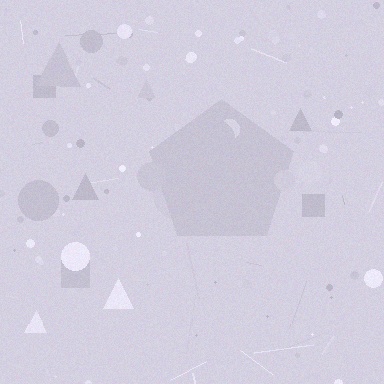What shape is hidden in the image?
A pentagon is hidden in the image.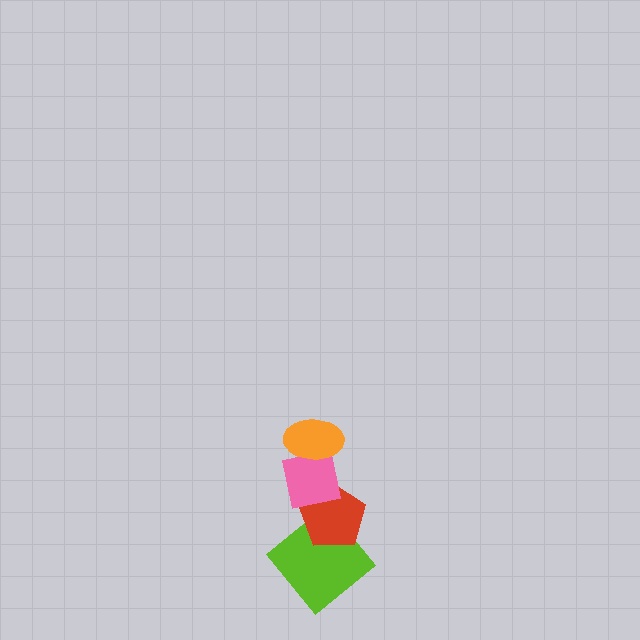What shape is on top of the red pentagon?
The pink square is on top of the red pentagon.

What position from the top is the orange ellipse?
The orange ellipse is 1st from the top.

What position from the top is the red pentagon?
The red pentagon is 3rd from the top.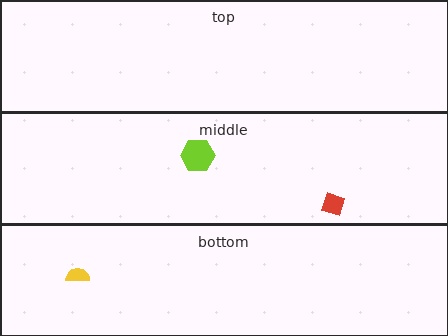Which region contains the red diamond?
The middle region.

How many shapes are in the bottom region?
1.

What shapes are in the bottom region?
The yellow semicircle.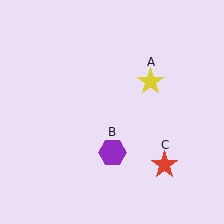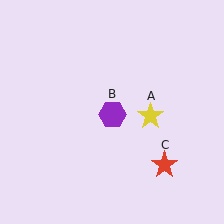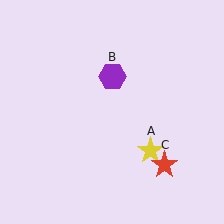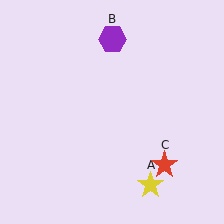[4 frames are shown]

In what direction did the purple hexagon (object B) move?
The purple hexagon (object B) moved up.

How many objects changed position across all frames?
2 objects changed position: yellow star (object A), purple hexagon (object B).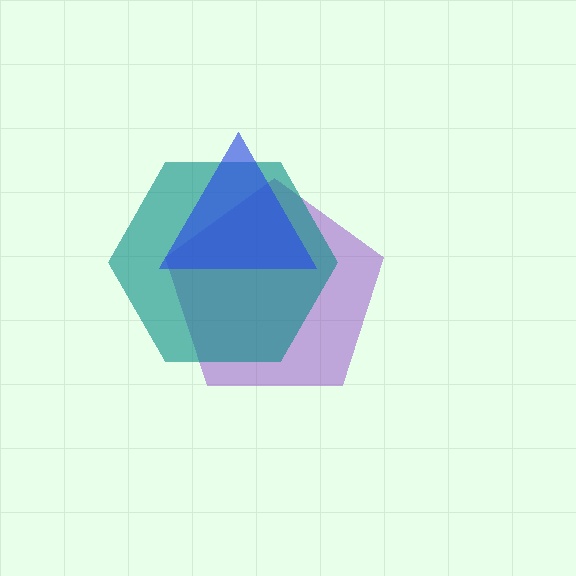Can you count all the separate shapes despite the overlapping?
Yes, there are 3 separate shapes.